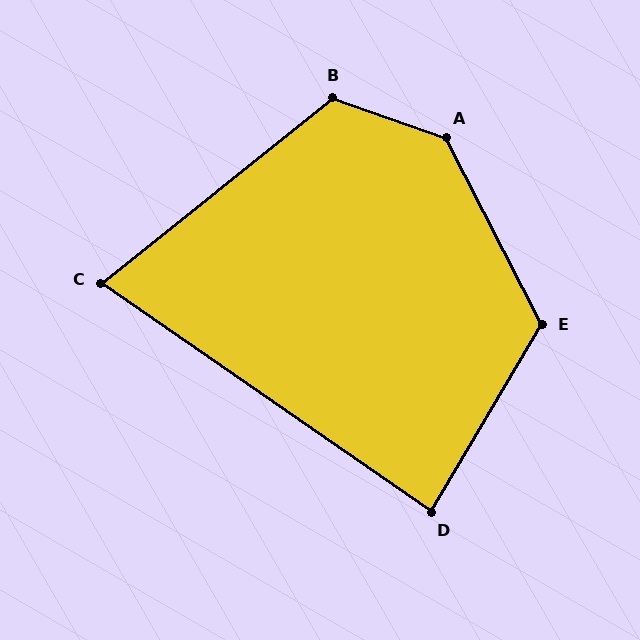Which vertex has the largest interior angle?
A, at approximately 136 degrees.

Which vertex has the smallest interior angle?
C, at approximately 73 degrees.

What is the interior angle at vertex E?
Approximately 122 degrees (obtuse).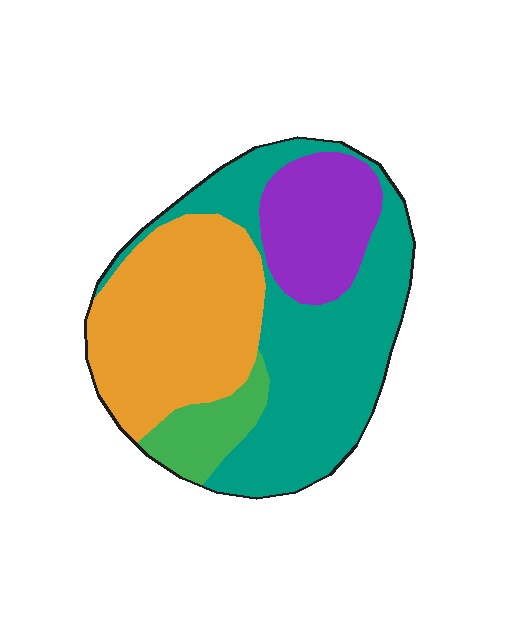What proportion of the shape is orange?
Orange covers 33% of the shape.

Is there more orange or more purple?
Orange.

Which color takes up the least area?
Green, at roughly 10%.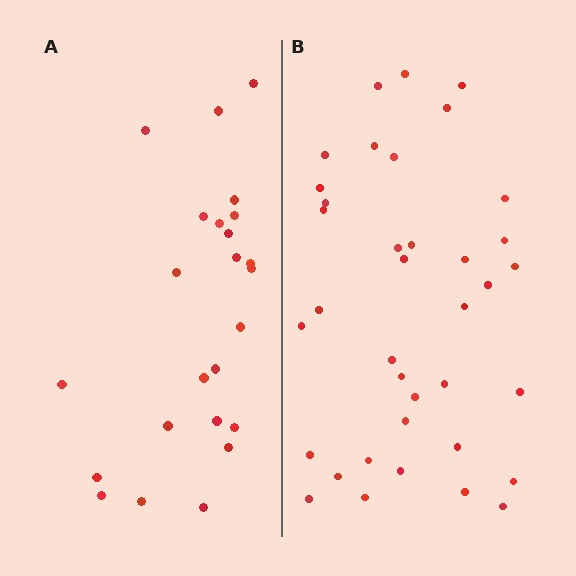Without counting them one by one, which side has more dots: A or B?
Region B (the right region) has more dots.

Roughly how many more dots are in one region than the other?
Region B has approximately 15 more dots than region A.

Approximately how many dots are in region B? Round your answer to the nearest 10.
About 40 dots. (The exact count is 37, which rounds to 40.)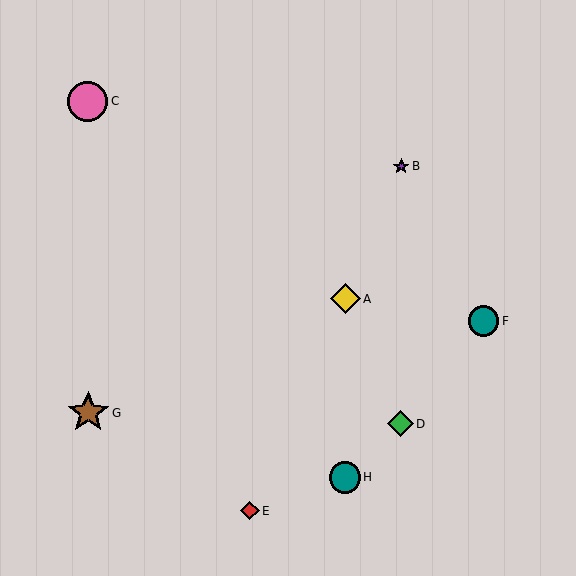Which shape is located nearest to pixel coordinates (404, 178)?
The purple star (labeled B) at (401, 166) is nearest to that location.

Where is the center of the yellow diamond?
The center of the yellow diamond is at (345, 299).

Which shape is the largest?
The brown star (labeled G) is the largest.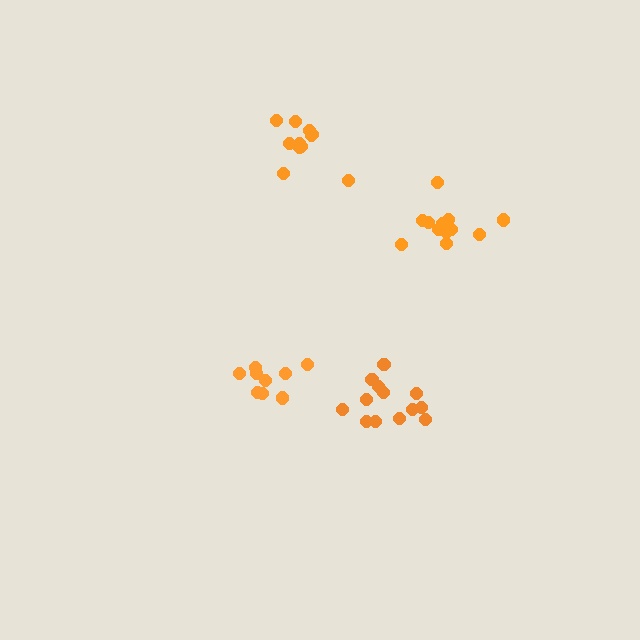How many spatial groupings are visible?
There are 4 spatial groupings.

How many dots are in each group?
Group 1: 11 dots, Group 2: 12 dots, Group 3: 9 dots, Group 4: 13 dots (45 total).